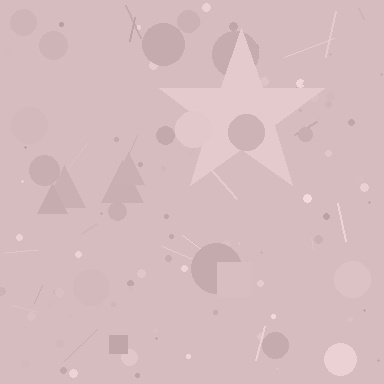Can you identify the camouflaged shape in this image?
The camouflaged shape is a star.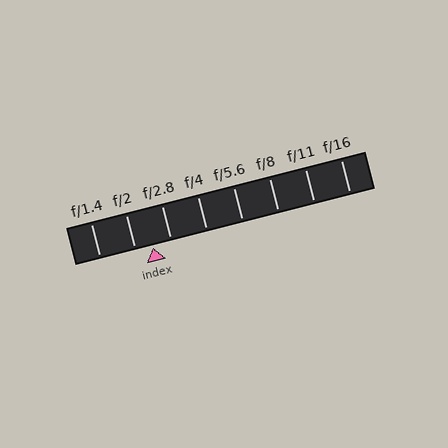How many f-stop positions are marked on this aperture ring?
There are 8 f-stop positions marked.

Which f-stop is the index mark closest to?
The index mark is closest to f/2.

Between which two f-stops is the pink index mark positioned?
The index mark is between f/2 and f/2.8.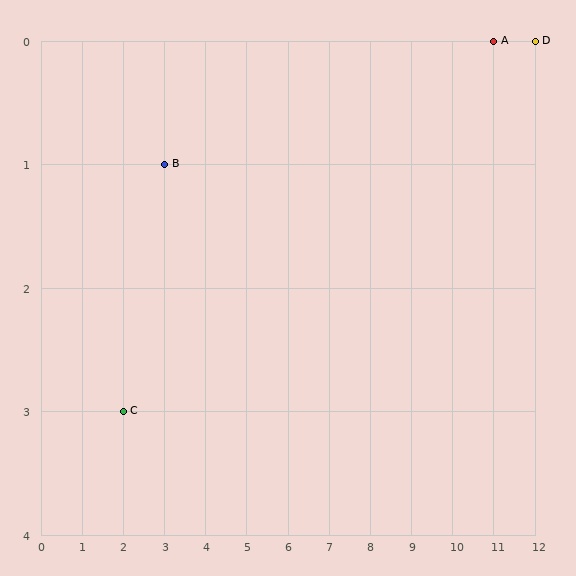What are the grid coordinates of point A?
Point A is at grid coordinates (11, 0).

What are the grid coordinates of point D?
Point D is at grid coordinates (12, 0).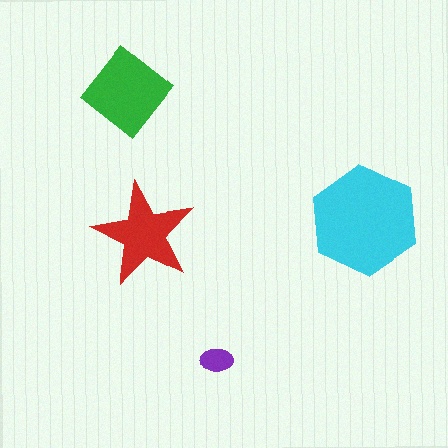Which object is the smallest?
The purple ellipse.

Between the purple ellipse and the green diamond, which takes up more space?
The green diamond.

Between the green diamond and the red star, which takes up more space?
The green diamond.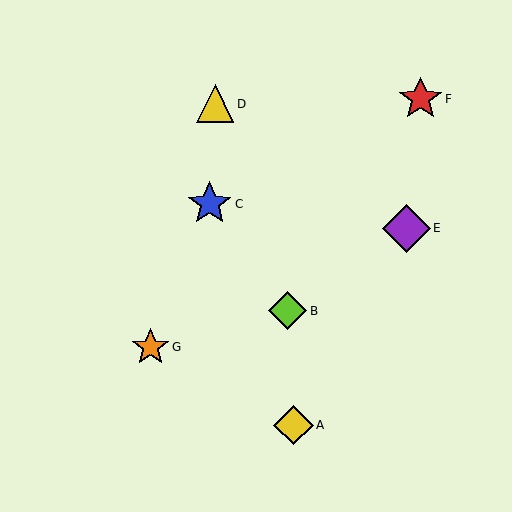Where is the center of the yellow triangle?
The center of the yellow triangle is at (215, 104).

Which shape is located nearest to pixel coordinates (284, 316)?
The lime diamond (labeled B) at (288, 311) is nearest to that location.